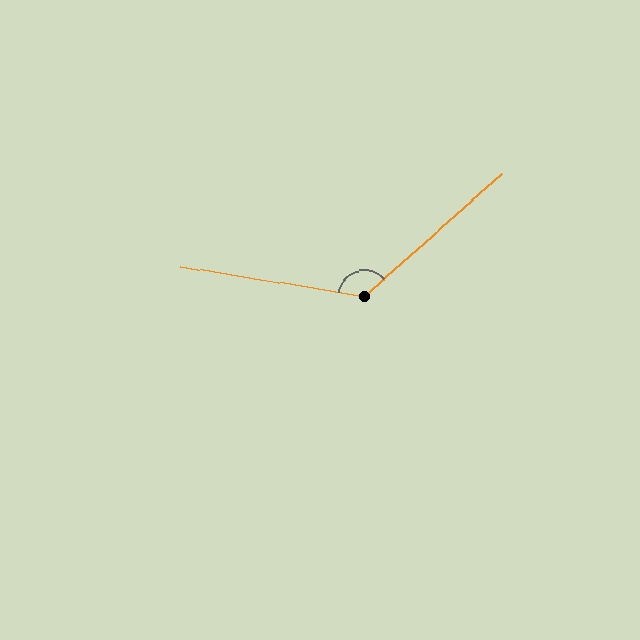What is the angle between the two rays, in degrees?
Approximately 129 degrees.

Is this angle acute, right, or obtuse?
It is obtuse.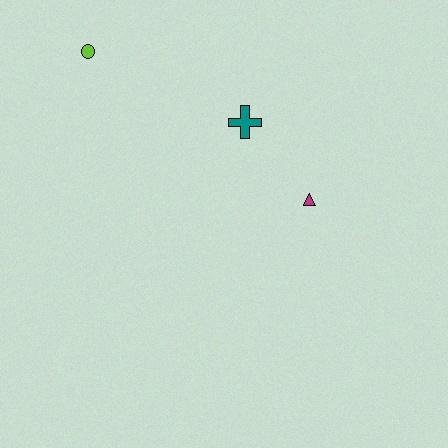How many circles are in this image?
There is 1 circle.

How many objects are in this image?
There are 3 objects.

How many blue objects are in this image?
There are no blue objects.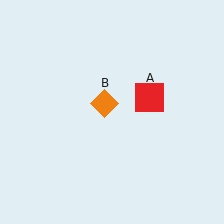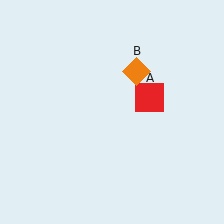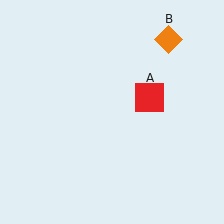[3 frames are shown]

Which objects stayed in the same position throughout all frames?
Red square (object A) remained stationary.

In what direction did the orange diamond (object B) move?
The orange diamond (object B) moved up and to the right.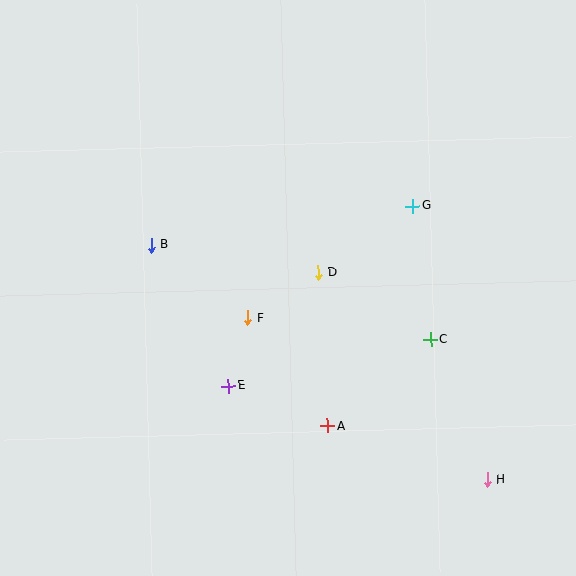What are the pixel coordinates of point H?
Point H is at (487, 479).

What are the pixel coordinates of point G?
Point G is at (413, 206).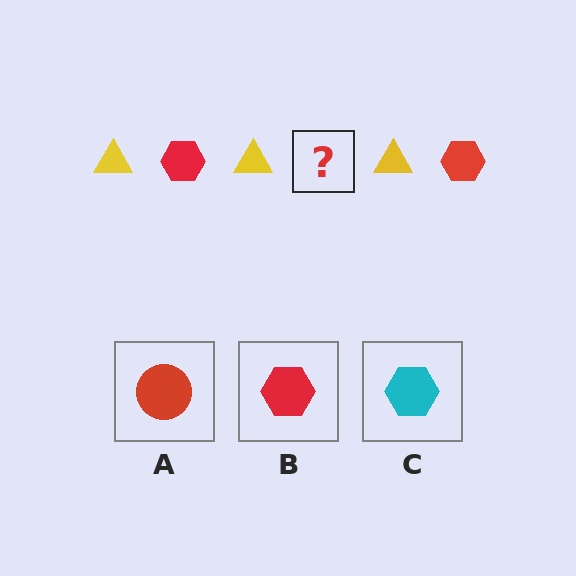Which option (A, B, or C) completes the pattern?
B.